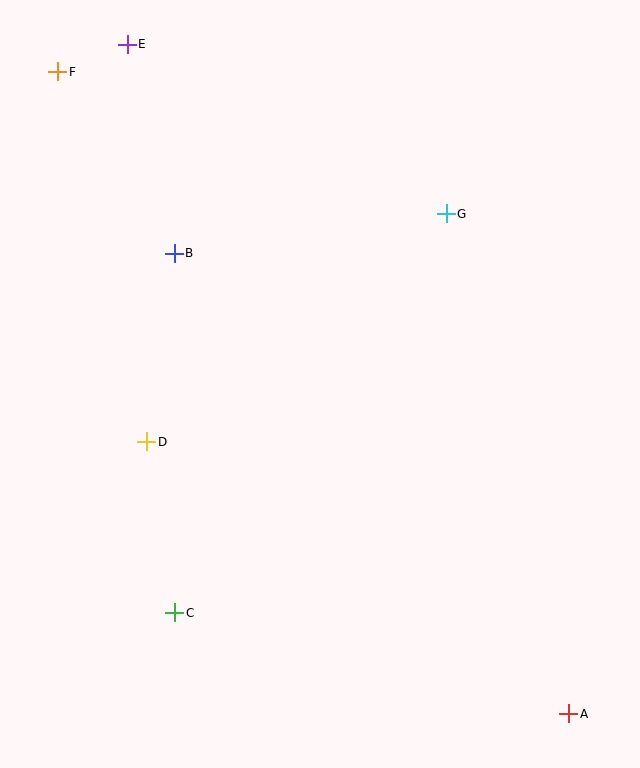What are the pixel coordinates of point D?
Point D is at (147, 442).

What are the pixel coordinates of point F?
Point F is at (58, 72).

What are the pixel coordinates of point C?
Point C is at (175, 613).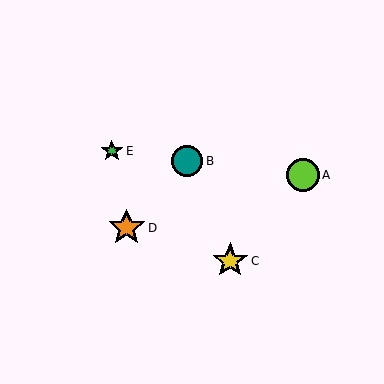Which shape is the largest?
The orange star (labeled D) is the largest.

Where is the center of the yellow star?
The center of the yellow star is at (230, 261).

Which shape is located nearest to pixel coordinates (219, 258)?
The yellow star (labeled C) at (230, 261) is nearest to that location.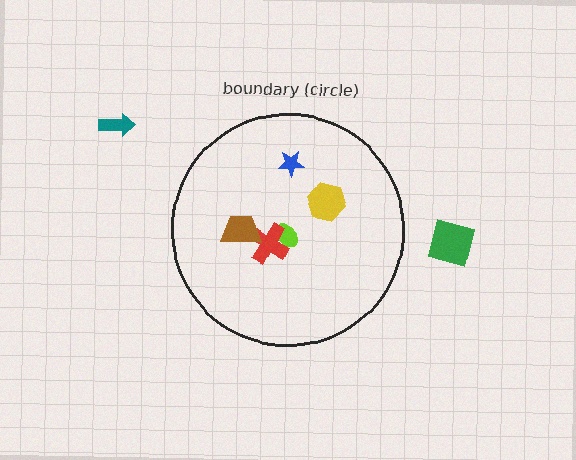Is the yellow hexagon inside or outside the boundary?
Inside.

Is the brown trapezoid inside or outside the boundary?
Inside.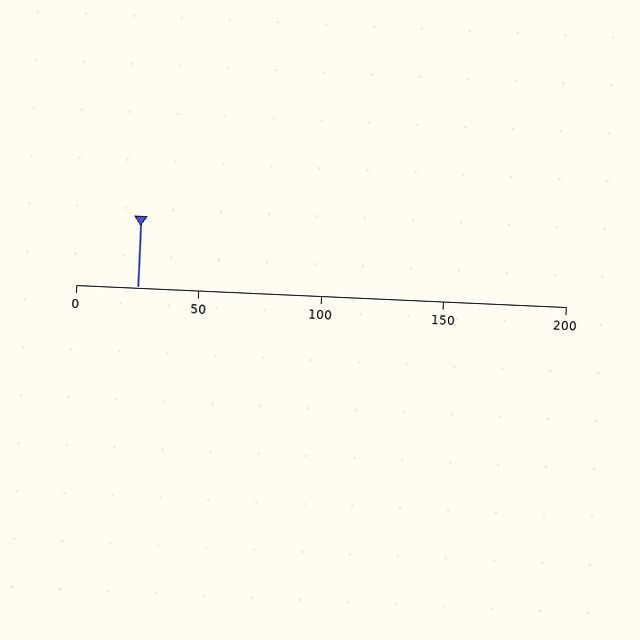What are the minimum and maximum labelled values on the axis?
The axis runs from 0 to 200.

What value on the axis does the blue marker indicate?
The marker indicates approximately 25.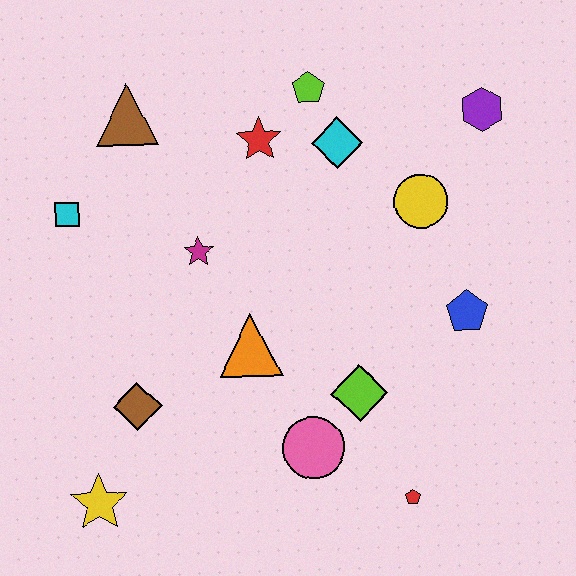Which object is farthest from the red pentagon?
The brown triangle is farthest from the red pentagon.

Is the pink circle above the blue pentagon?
No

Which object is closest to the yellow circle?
The cyan diamond is closest to the yellow circle.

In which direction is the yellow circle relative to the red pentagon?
The yellow circle is above the red pentagon.